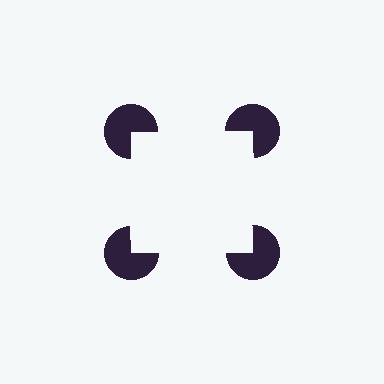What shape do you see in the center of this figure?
An illusory square — its edges are inferred from the aligned wedge cuts in the pac-man discs, not physically drawn.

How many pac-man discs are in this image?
There are 4 — one at each vertex of the illusory square.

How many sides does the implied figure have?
4 sides.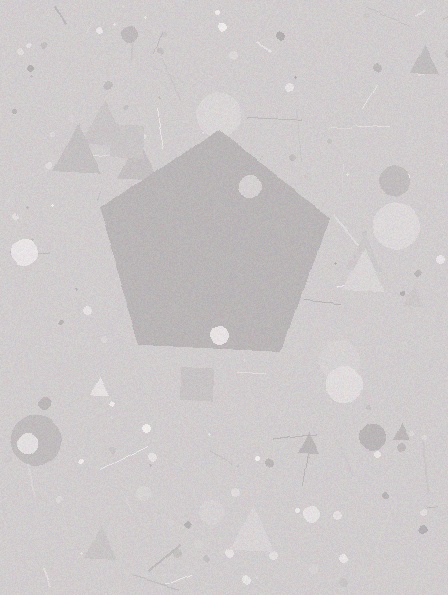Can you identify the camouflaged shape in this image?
The camouflaged shape is a pentagon.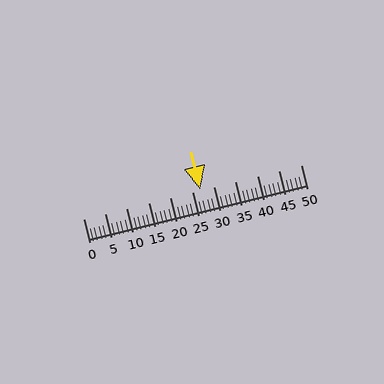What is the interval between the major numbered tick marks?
The major tick marks are spaced 5 units apart.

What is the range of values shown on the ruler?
The ruler shows values from 0 to 50.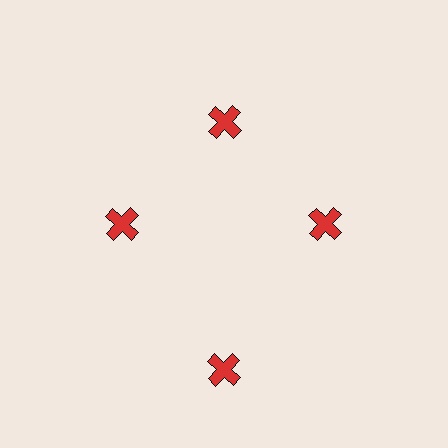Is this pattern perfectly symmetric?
No. The 4 red crosses are arranged in a ring, but one element near the 6 o'clock position is pushed outward from the center, breaking the 4-fold rotational symmetry.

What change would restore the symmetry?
The symmetry would be restored by moving it inward, back onto the ring so that all 4 crosses sit at equal angles and equal distance from the center.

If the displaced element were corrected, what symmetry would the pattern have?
It would have 4-fold rotational symmetry — the pattern would map onto itself every 90 degrees.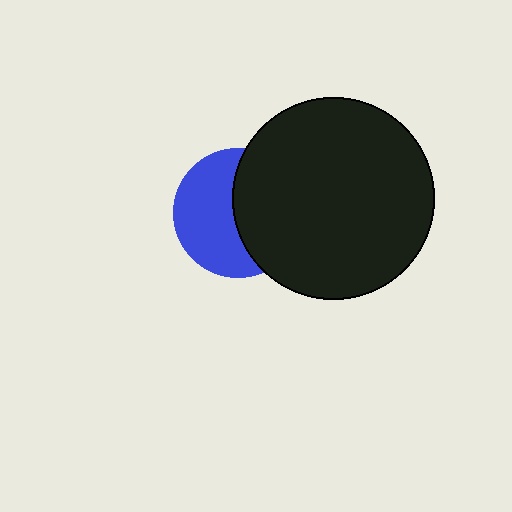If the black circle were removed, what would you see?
You would see the complete blue circle.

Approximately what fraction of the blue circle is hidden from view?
Roughly 48% of the blue circle is hidden behind the black circle.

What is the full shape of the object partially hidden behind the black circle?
The partially hidden object is a blue circle.